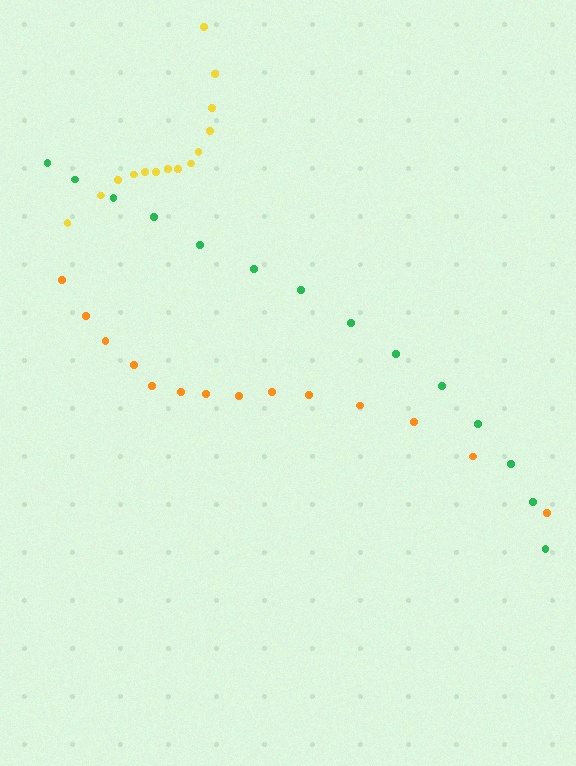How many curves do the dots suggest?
There are 3 distinct paths.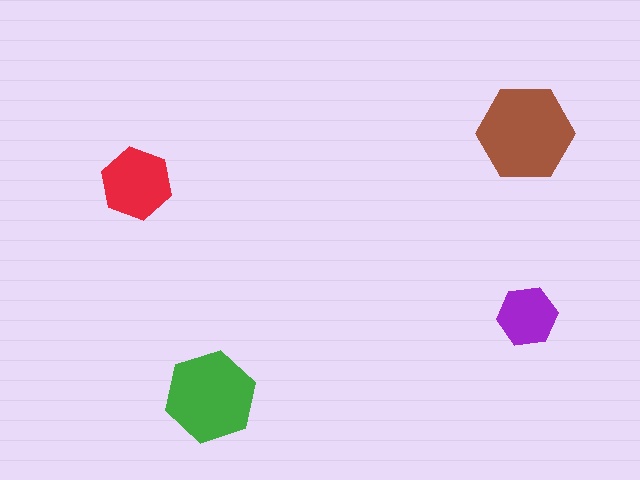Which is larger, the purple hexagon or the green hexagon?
The green one.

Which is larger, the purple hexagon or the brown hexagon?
The brown one.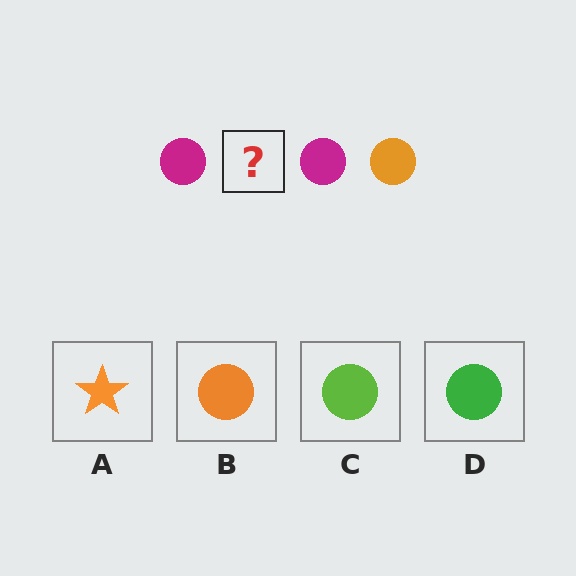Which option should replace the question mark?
Option B.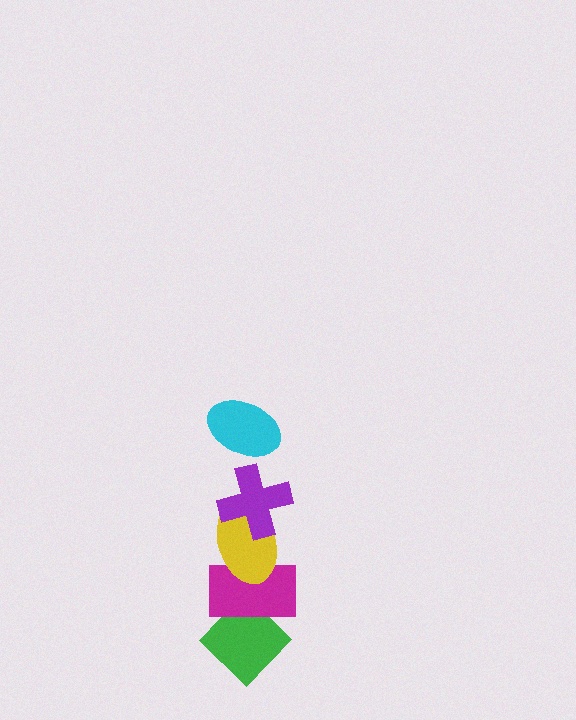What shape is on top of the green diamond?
The magenta rectangle is on top of the green diamond.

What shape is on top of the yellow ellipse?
The purple cross is on top of the yellow ellipse.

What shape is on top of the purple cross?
The cyan ellipse is on top of the purple cross.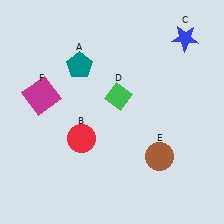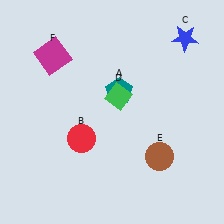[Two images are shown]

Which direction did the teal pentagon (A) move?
The teal pentagon (A) moved right.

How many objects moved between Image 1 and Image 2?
2 objects moved between the two images.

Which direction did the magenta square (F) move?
The magenta square (F) moved up.